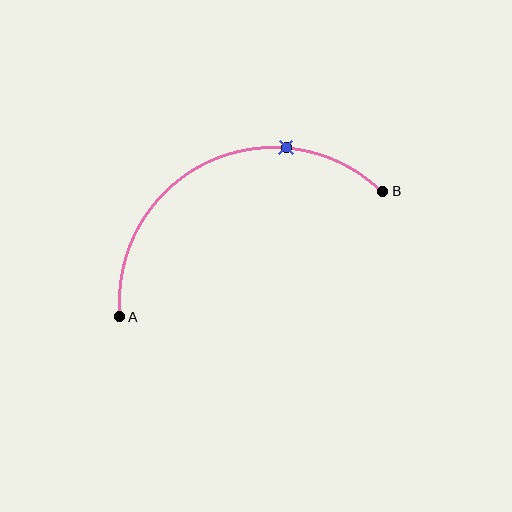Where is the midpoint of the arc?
The arc midpoint is the point on the curve farthest from the straight line joining A and B. It sits above that line.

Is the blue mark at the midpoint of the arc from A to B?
No. The blue mark lies on the arc but is closer to endpoint B. The arc midpoint would be at the point on the curve equidistant along the arc from both A and B.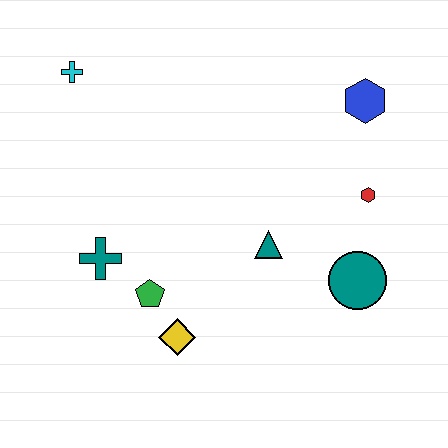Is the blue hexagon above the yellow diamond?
Yes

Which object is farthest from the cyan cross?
The teal circle is farthest from the cyan cross.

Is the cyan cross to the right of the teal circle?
No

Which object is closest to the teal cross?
The green pentagon is closest to the teal cross.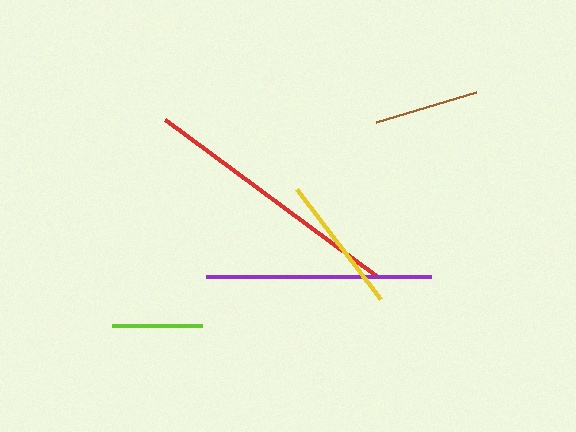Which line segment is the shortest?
The lime line is the shortest at approximately 90 pixels.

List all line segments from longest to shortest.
From longest to shortest: red, purple, yellow, brown, lime.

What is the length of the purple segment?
The purple segment is approximately 225 pixels long.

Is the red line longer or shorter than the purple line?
The red line is longer than the purple line.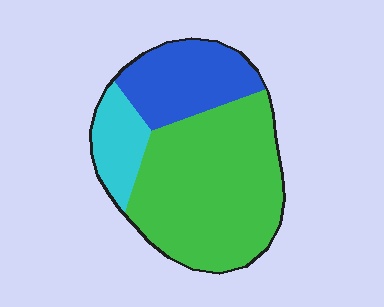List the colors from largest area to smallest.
From largest to smallest: green, blue, cyan.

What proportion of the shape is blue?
Blue covers around 25% of the shape.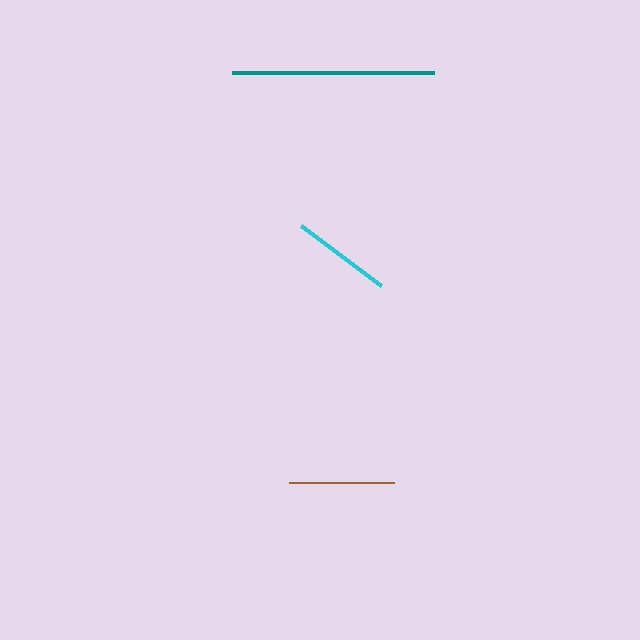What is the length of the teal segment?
The teal segment is approximately 202 pixels long.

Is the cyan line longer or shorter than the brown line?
The brown line is longer than the cyan line.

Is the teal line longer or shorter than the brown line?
The teal line is longer than the brown line.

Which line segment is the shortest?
The cyan line is the shortest at approximately 100 pixels.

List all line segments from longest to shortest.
From longest to shortest: teal, brown, cyan.